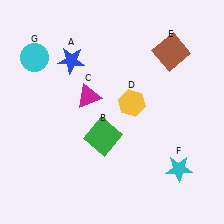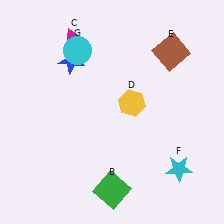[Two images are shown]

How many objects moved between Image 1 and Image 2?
3 objects moved between the two images.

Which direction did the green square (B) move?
The green square (B) moved down.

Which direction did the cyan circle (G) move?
The cyan circle (G) moved right.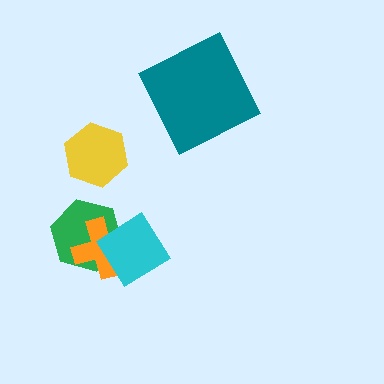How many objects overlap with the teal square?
0 objects overlap with the teal square.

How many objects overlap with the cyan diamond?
2 objects overlap with the cyan diamond.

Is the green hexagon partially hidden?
Yes, it is partially covered by another shape.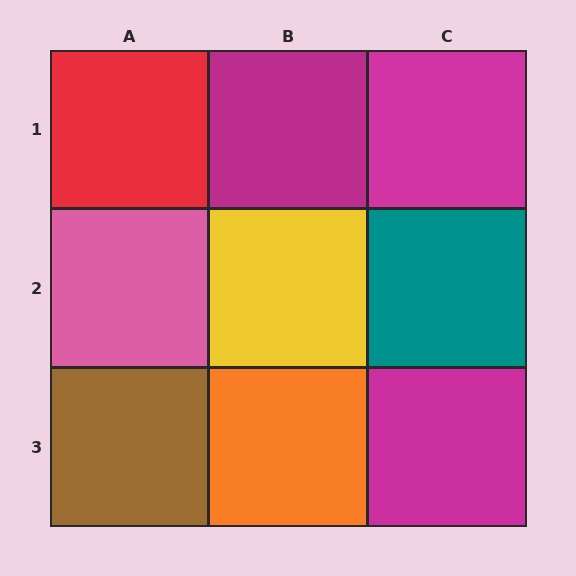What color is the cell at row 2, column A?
Pink.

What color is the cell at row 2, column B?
Yellow.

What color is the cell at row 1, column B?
Magenta.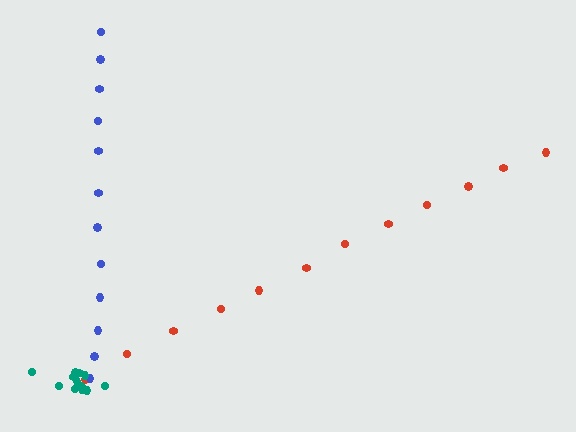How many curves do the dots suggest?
There are 3 distinct paths.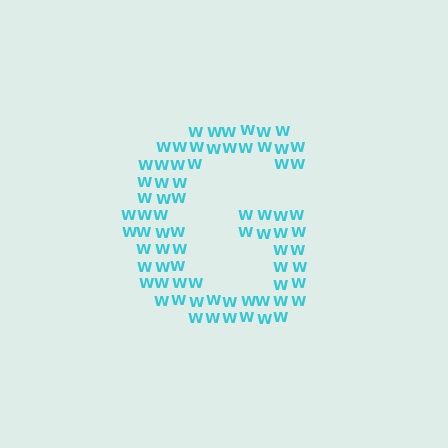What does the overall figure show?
The overall figure shows the letter G.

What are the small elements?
The small elements are letter W's.